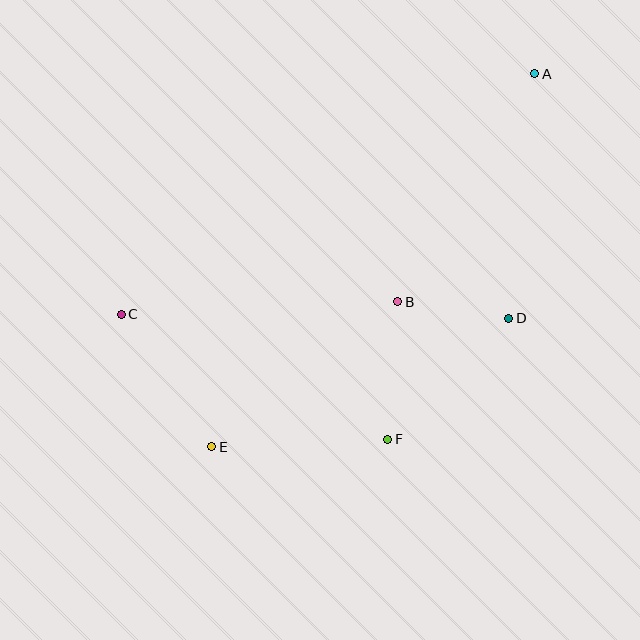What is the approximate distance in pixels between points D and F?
The distance between D and F is approximately 171 pixels.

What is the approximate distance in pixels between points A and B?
The distance between A and B is approximately 266 pixels.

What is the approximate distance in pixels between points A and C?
The distance between A and C is approximately 478 pixels.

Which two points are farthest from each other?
Points A and E are farthest from each other.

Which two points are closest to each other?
Points B and D are closest to each other.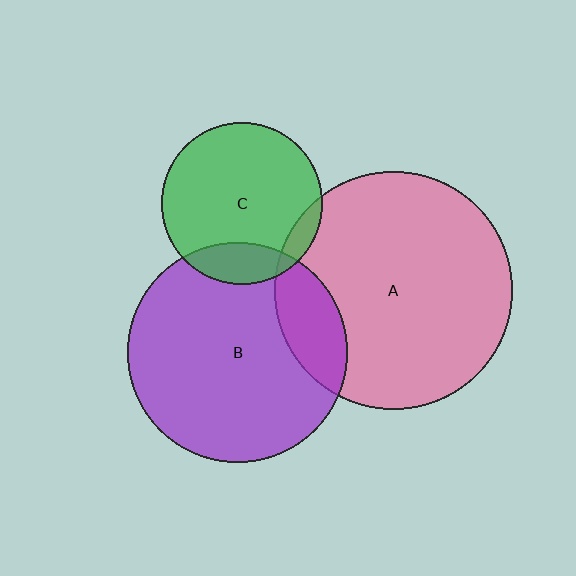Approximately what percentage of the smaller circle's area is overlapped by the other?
Approximately 15%.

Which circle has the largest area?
Circle A (pink).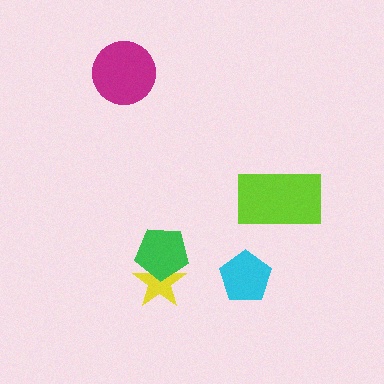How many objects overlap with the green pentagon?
1 object overlaps with the green pentagon.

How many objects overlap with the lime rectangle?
0 objects overlap with the lime rectangle.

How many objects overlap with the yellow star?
1 object overlaps with the yellow star.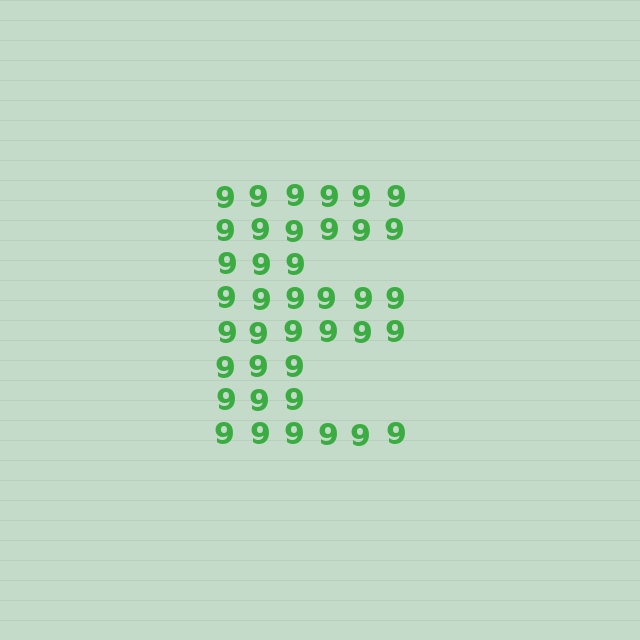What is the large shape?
The large shape is the letter E.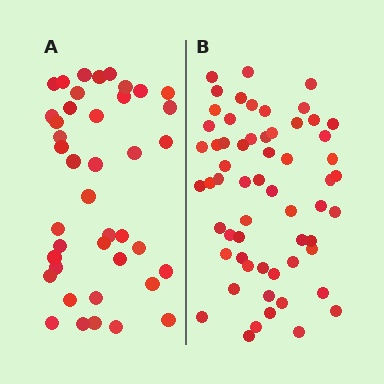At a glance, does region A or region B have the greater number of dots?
Region B (the right region) has more dots.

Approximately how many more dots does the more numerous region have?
Region B has approximately 20 more dots than region A.